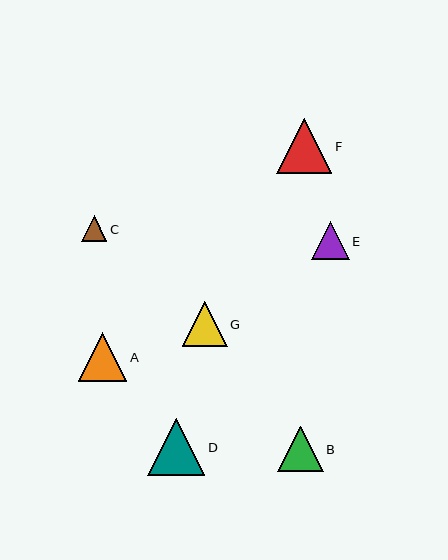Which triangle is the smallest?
Triangle C is the smallest with a size of approximately 26 pixels.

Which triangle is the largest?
Triangle D is the largest with a size of approximately 57 pixels.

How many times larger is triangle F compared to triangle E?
Triangle F is approximately 1.4 times the size of triangle E.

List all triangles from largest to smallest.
From largest to smallest: D, F, A, B, G, E, C.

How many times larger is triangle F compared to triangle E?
Triangle F is approximately 1.4 times the size of triangle E.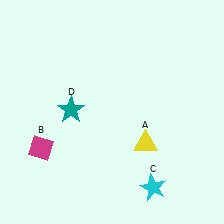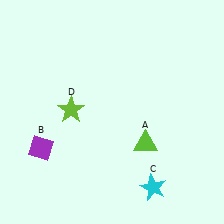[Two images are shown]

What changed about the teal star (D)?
In Image 1, D is teal. In Image 2, it changed to lime.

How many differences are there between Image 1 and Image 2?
There are 3 differences between the two images.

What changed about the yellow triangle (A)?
In Image 1, A is yellow. In Image 2, it changed to lime.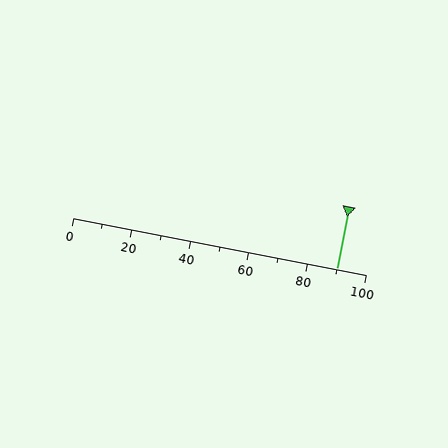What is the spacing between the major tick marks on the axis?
The major ticks are spaced 20 apart.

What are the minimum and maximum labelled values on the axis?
The axis runs from 0 to 100.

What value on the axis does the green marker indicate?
The marker indicates approximately 90.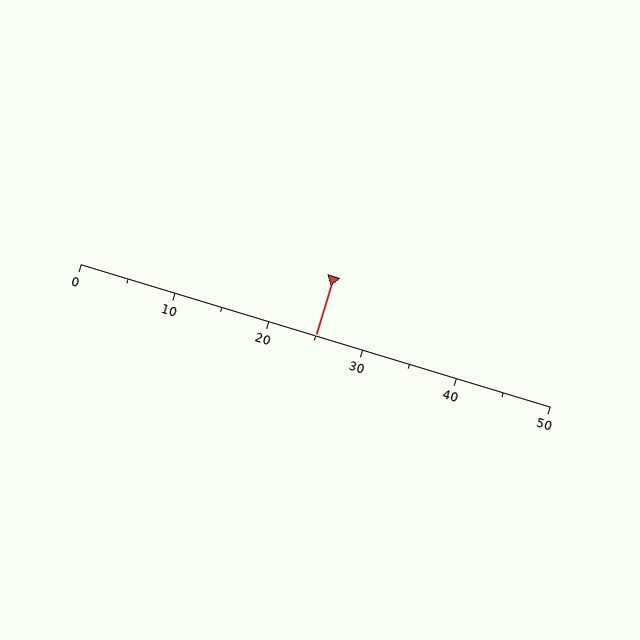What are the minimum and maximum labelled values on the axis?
The axis runs from 0 to 50.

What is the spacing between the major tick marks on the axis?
The major ticks are spaced 10 apart.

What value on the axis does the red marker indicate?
The marker indicates approximately 25.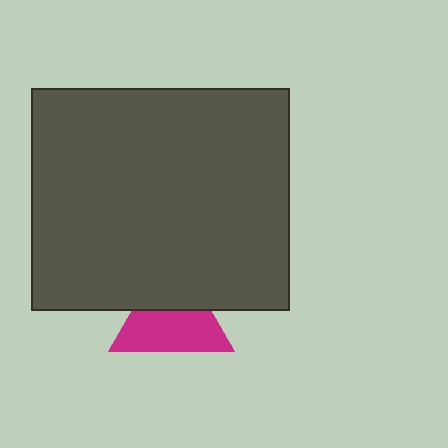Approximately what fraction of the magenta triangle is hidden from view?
Roughly 40% of the magenta triangle is hidden behind the dark gray rectangle.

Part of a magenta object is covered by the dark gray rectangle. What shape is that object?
It is a triangle.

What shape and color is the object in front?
The object in front is a dark gray rectangle.